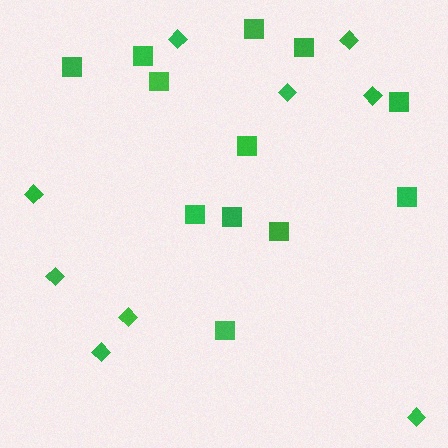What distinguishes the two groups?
There are 2 groups: one group of diamonds (9) and one group of squares (12).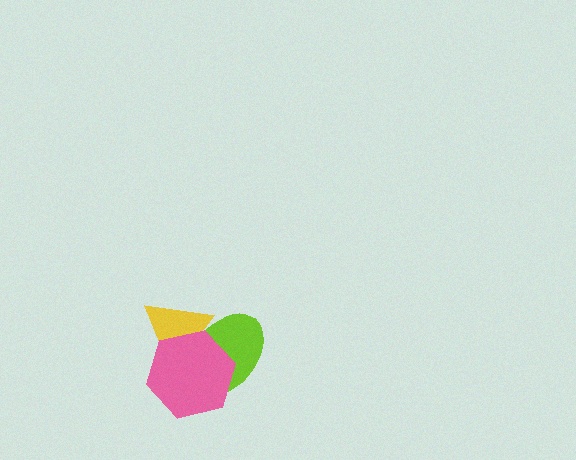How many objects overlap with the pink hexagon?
2 objects overlap with the pink hexagon.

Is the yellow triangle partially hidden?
Yes, it is partially covered by another shape.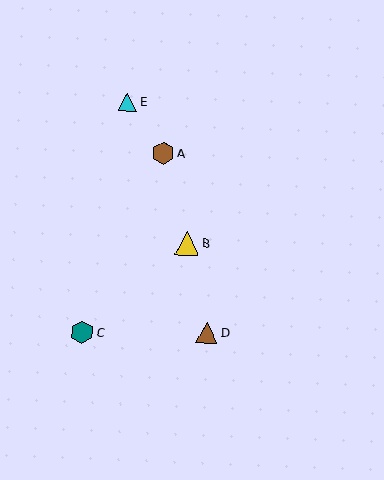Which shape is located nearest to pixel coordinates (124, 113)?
The cyan triangle (labeled E) at (127, 102) is nearest to that location.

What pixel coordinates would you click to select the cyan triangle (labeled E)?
Click at (127, 102) to select the cyan triangle E.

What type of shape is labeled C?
Shape C is a teal hexagon.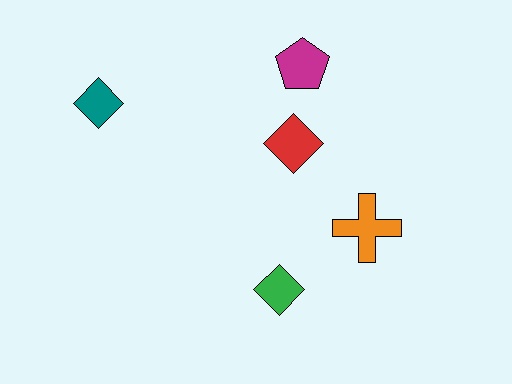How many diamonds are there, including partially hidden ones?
There are 3 diamonds.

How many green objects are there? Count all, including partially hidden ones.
There is 1 green object.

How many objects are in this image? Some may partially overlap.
There are 5 objects.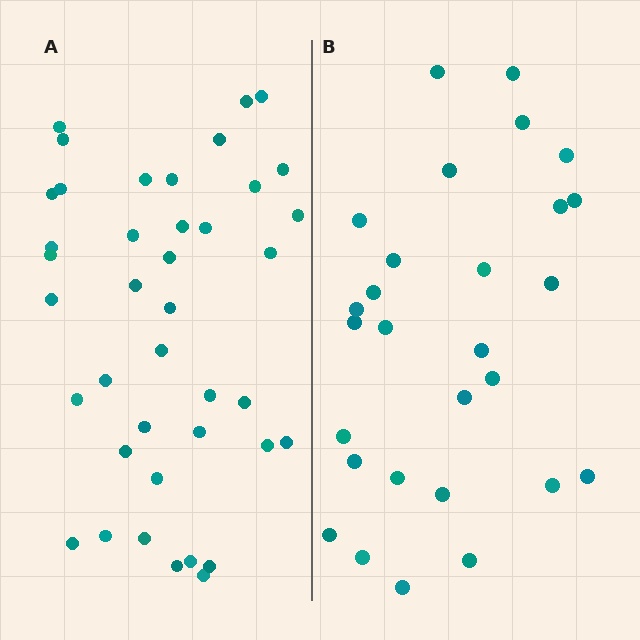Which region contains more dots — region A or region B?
Region A (the left region) has more dots.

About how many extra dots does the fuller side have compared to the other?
Region A has roughly 12 or so more dots than region B.